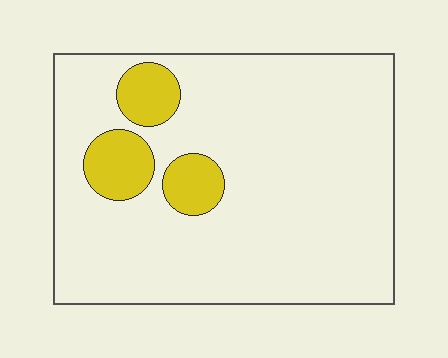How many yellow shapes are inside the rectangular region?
3.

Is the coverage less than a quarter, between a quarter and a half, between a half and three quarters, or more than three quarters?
Less than a quarter.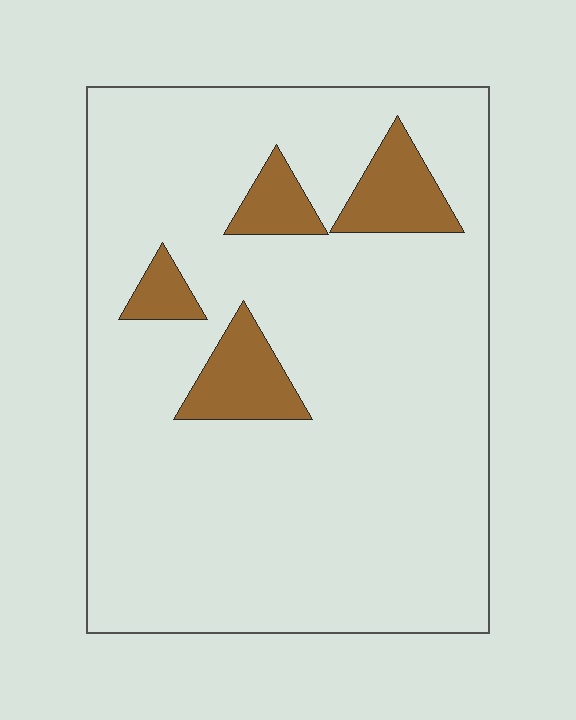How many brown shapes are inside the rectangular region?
4.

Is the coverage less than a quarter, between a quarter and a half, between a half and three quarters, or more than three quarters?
Less than a quarter.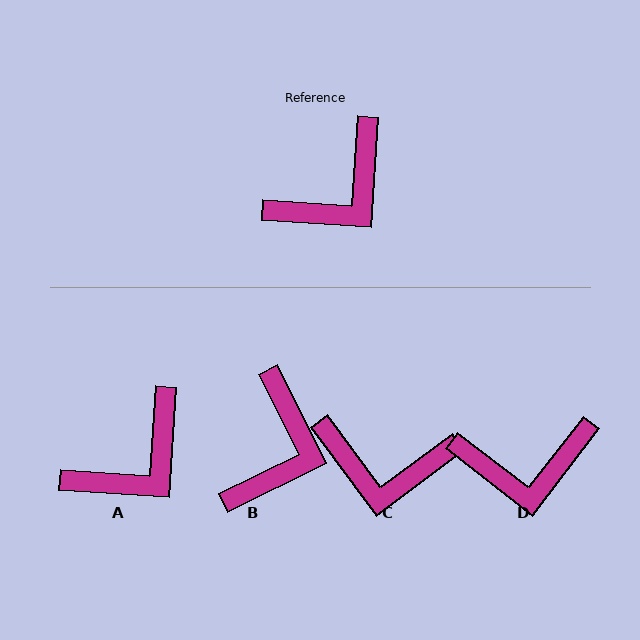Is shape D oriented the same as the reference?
No, it is off by about 34 degrees.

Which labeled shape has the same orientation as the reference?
A.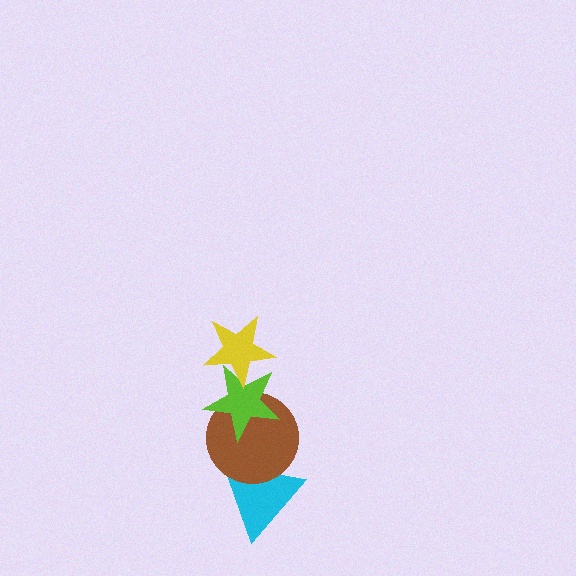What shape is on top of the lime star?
The yellow star is on top of the lime star.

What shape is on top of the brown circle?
The lime star is on top of the brown circle.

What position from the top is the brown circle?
The brown circle is 3rd from the top.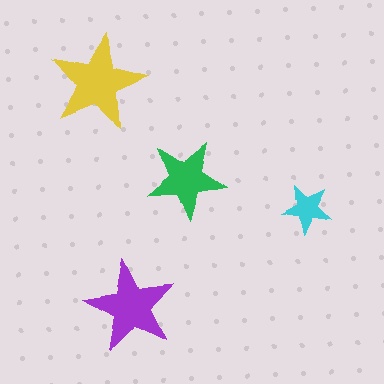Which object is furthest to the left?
The yellow star is leftmost.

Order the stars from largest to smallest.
the yellow one, the purple one, the green one, the cyan one.